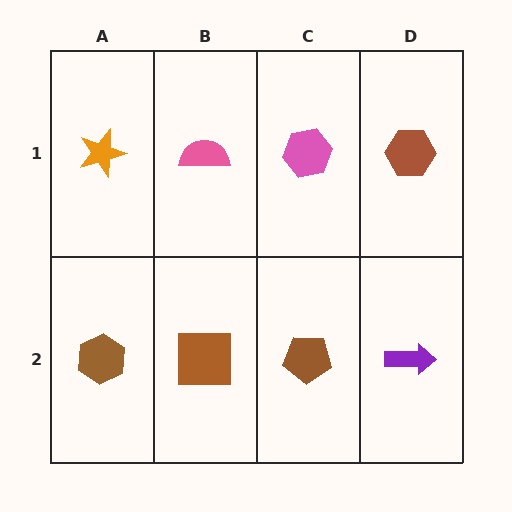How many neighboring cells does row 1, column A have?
2.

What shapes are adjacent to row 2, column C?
A pink hexagon (row 1, column C), a brown square (row 2, column B), a purple arrow (row 2, column D).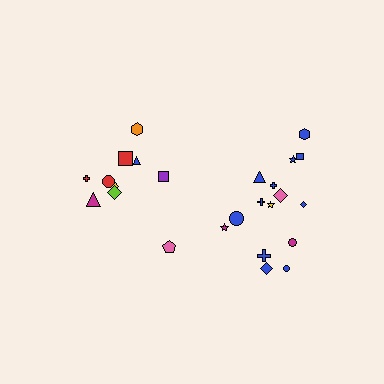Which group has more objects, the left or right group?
The right group.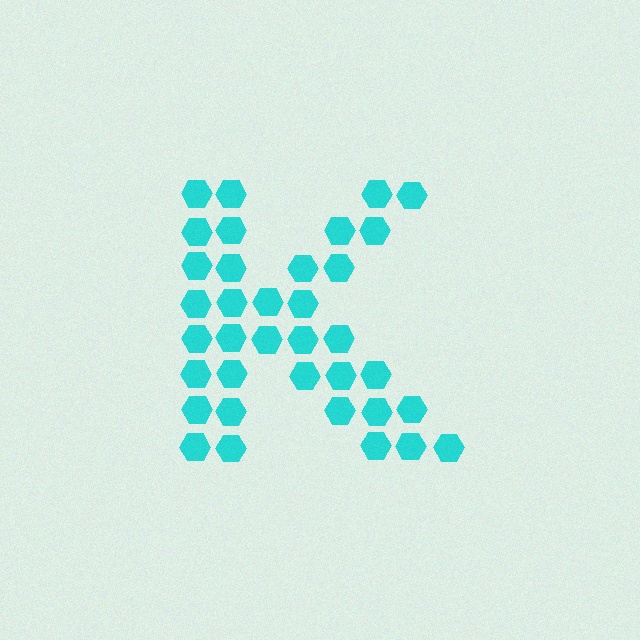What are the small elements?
The small elements are hexagons.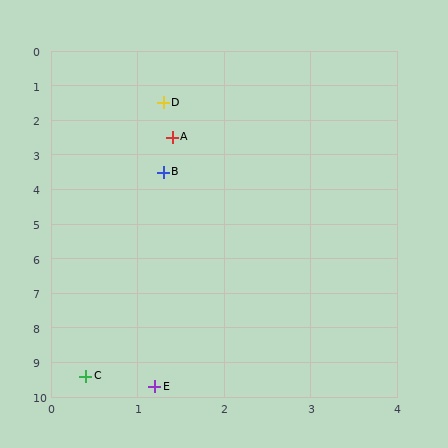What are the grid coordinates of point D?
Point D is at approximately (1.3, 1.5).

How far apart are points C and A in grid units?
Points C and A are about 7.0 grid units apart.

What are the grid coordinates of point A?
Point A is at approximately (1.4, 2.5).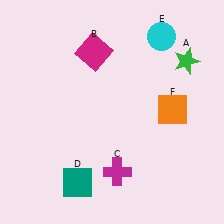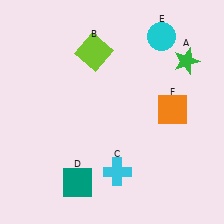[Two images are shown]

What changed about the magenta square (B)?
In Image 1, B is magenta. In Image 2, it changed to lime.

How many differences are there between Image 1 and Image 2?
There are 2 differences between the two images.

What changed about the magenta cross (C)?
In Image 1, C is magenta. In Image 2, it changed to cyan.